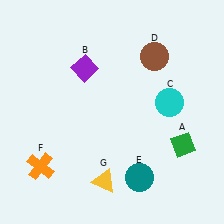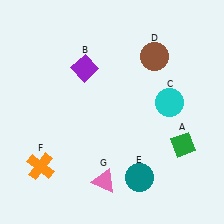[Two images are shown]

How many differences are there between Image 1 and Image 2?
There is 1 difference between the two images.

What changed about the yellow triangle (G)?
In Image 1, G is yellow. In Image 2, it changed to pink.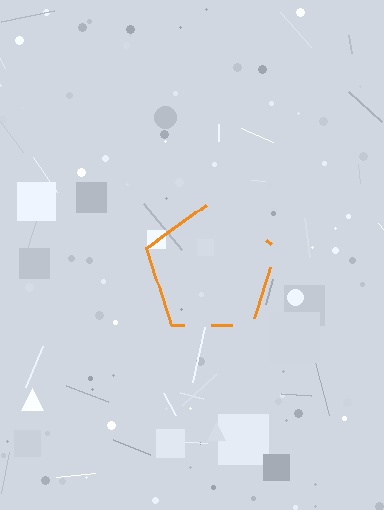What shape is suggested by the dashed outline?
The dashed outline suggests a pentagon.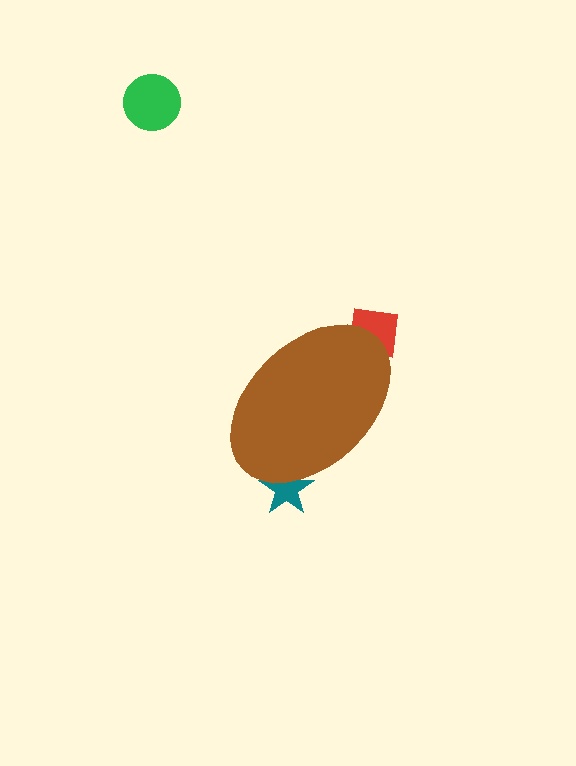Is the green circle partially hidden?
No, the green circle is fully visible.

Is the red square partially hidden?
Yes, the red square is partially hidden behind the brown ellipse.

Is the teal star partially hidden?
Yes, the teal star is partially hidden behind the brown ellipse.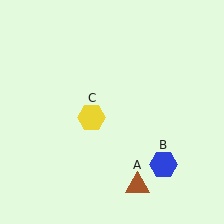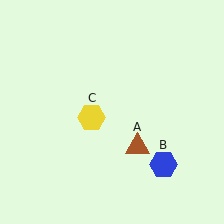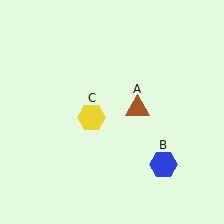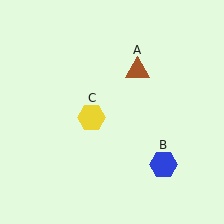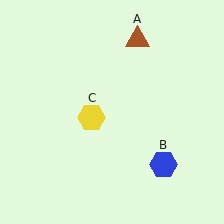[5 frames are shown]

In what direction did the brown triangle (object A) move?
The brown triangle (object A) moved up.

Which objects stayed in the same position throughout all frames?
Blue hexagon (object B) and yellow hexagon (object C) remained stationary.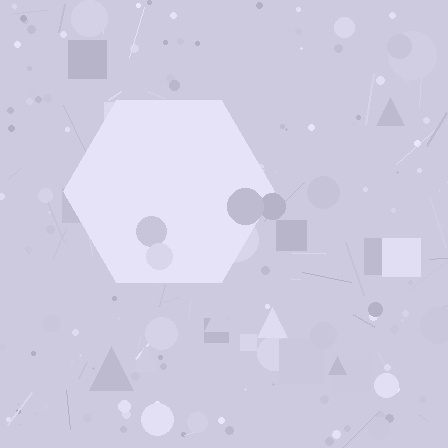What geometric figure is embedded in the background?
A hexagon is embedded in the background.